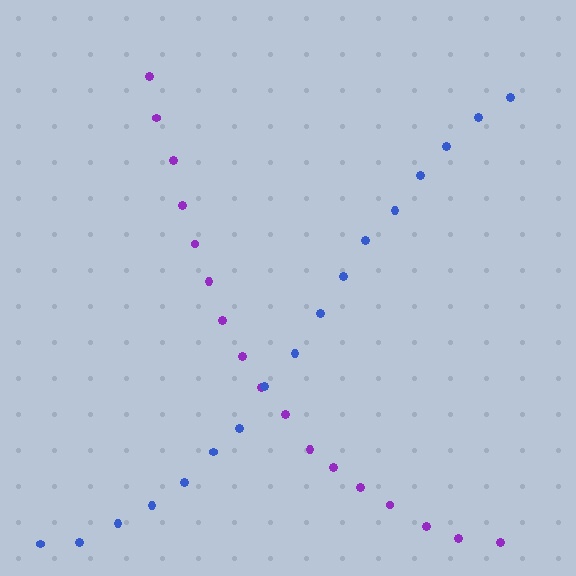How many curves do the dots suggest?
There are 2 distinct paths.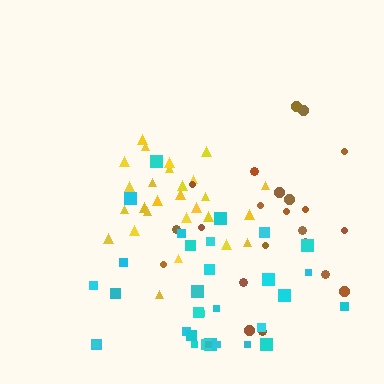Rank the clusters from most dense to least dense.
yellow, cyan, brown.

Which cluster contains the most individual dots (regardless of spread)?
Cyan (32).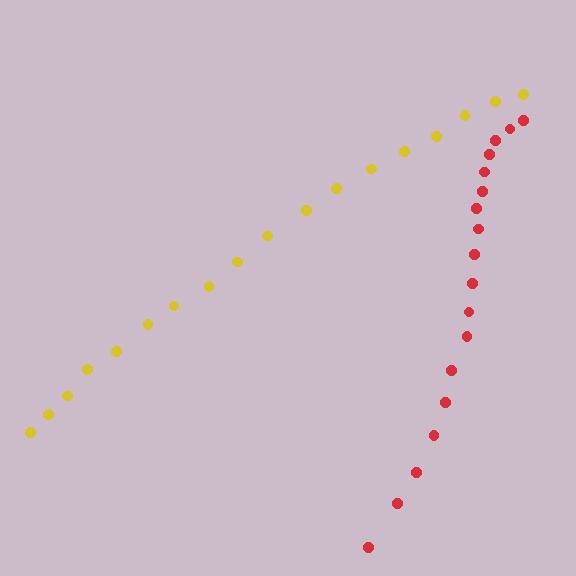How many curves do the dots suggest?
There are 2 distinct paths.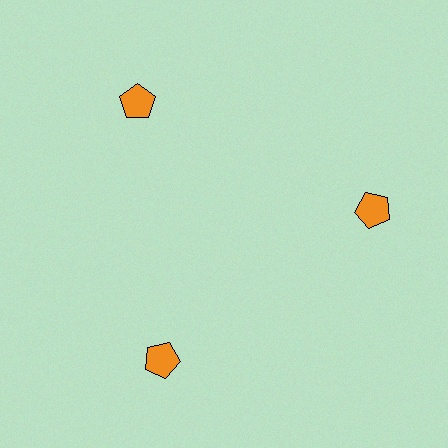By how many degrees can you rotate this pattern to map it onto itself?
The pattern maps onto itself every 120 degrees of rotation.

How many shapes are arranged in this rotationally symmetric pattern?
There are 3 shapes, arranged in 3 groups of 1.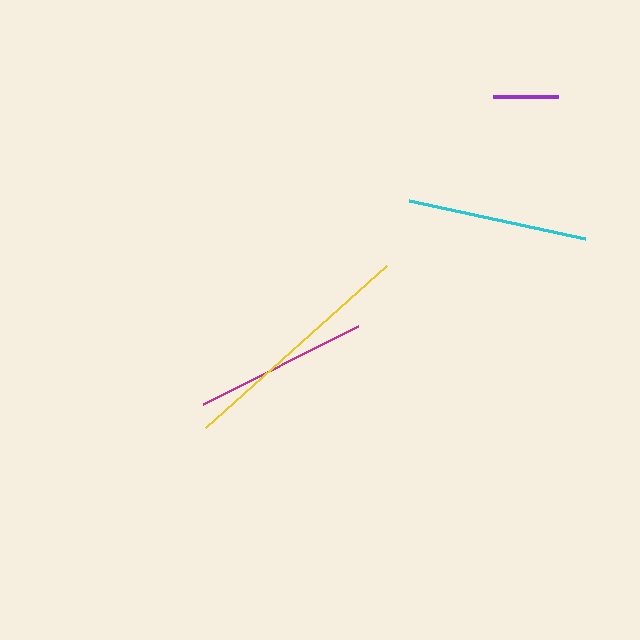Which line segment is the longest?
The yellow line is the longest at approximately 243 pixels.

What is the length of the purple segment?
The purple segment is approximately 65 pixels long.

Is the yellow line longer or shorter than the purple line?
The yellow line is longer than the purple line.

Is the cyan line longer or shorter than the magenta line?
The cyan line is longer than the magenta line.